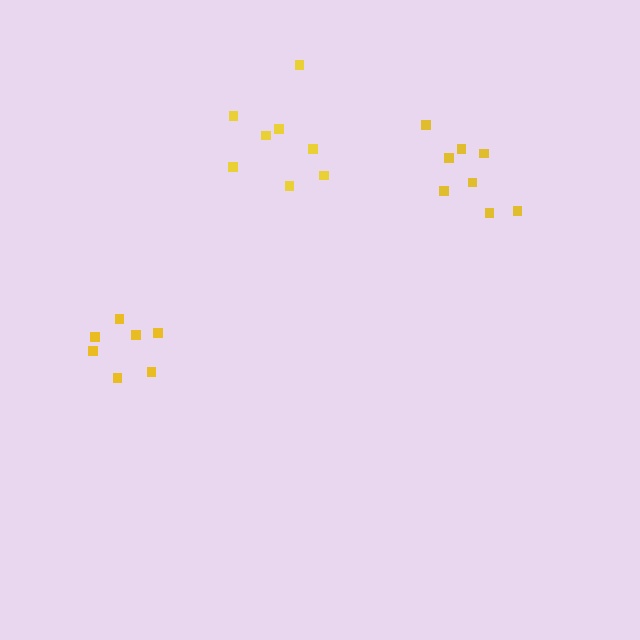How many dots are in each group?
Group 1: 8 dots, Group 2: 8 dots, Group 3: 7 dots (23 total).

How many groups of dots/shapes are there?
There are 3 groups.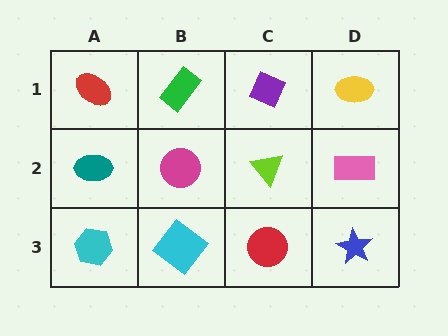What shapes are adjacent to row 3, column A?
A teal ellipse (row 2, column A), a cyan diamond (row 3, column B).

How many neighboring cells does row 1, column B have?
3.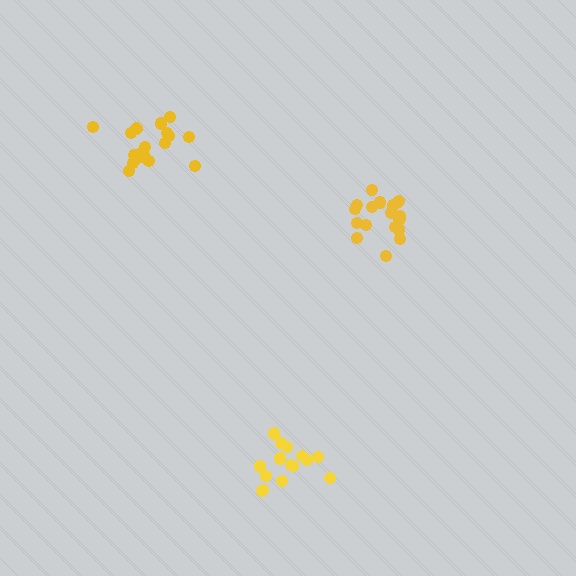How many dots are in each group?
Group 1: 19 dots, Group 2: 16 dots, Group 3: 19 dots (54 total).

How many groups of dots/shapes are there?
There are 3 groups.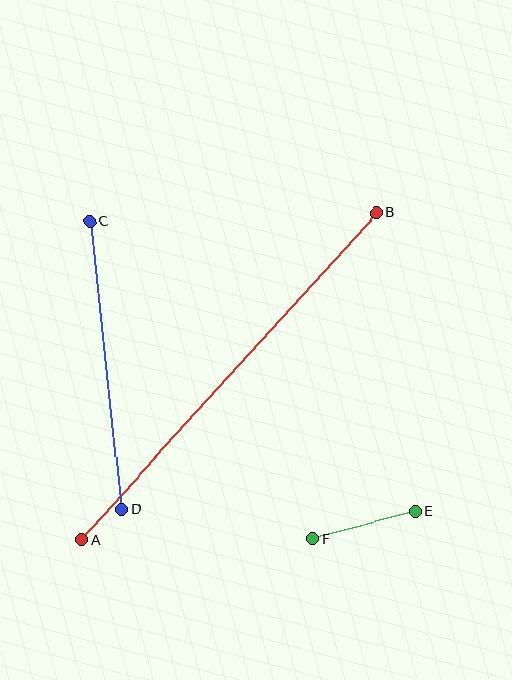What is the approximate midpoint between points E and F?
The midpoint is at approximately (364, 525) pixels.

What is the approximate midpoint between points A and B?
The midpoint is at approximately (229, 376) pixels.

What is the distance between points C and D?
The distance is approximately 290 pixels.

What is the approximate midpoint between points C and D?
The midpoint is at approximately (106, 365) pixels.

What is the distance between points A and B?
The distance is approximately 440 pixels.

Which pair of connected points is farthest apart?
Points A and B are farthest apart.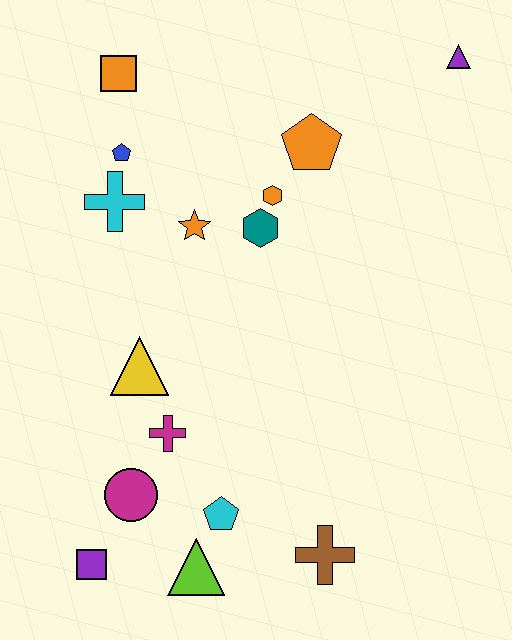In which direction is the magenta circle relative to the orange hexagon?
The magenta circle is below the orange hexagon.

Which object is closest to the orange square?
The blue pentagon is closest to the orange square.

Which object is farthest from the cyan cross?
The brown cross is farthest from the cyan cross.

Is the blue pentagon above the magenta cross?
Yes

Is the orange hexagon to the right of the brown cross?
No